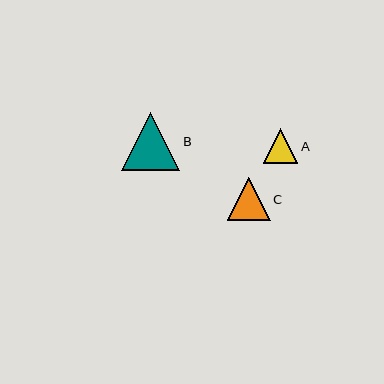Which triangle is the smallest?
Triangle A is the smallest with a size of approximately 35 pixels.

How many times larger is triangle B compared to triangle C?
Triangle B is approximately 1.4 times the size of triangle C.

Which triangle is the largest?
Triangle B is the largest with a size of approximately 58 pixels.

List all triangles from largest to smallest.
From largest to smallest: B, C, A.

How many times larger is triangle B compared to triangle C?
Triangle B is approximately 1.4 times the size of triangle C.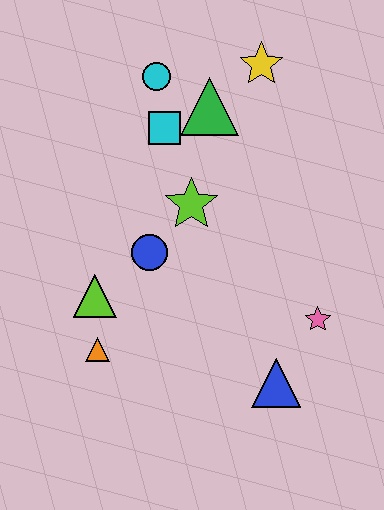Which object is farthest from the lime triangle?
The yellow star is farthest from the lime triangle.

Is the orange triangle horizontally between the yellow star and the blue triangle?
No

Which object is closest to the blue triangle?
The pink star is closest to the blue triangle.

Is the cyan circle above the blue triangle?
Yes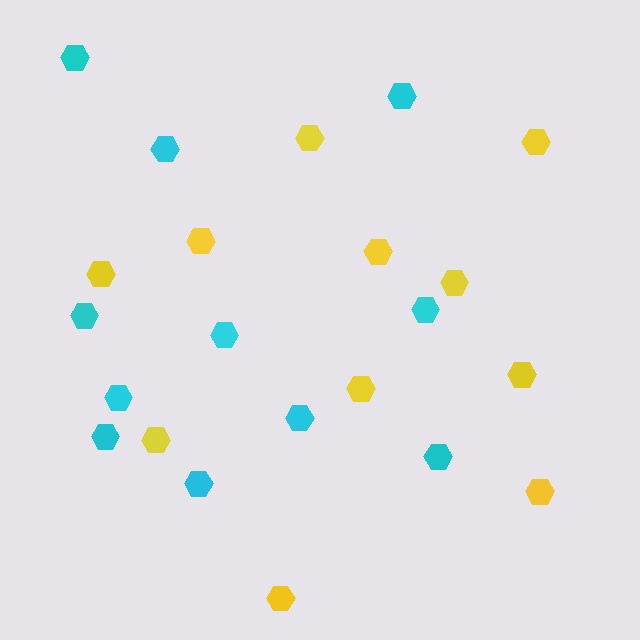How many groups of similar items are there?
There are 2 groups: one group of yellow hexagons (11) and one group of cyan hexagons (11).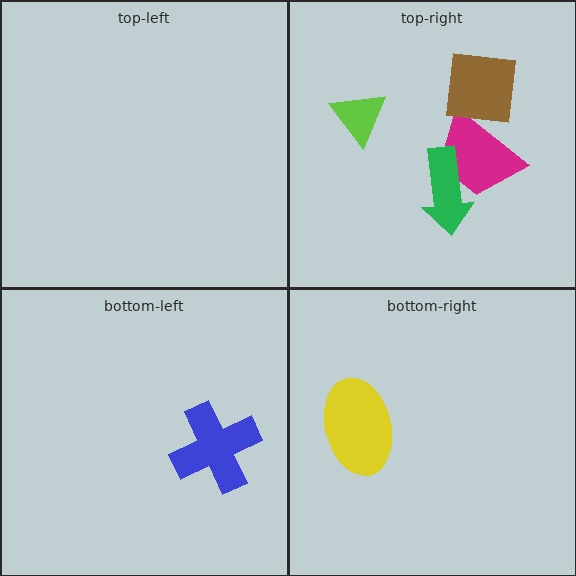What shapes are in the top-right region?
The magenta trapezoid, the green arrow, the brown square, the lime triangle.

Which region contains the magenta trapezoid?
The top-right region.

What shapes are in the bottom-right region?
The yellow ellipse.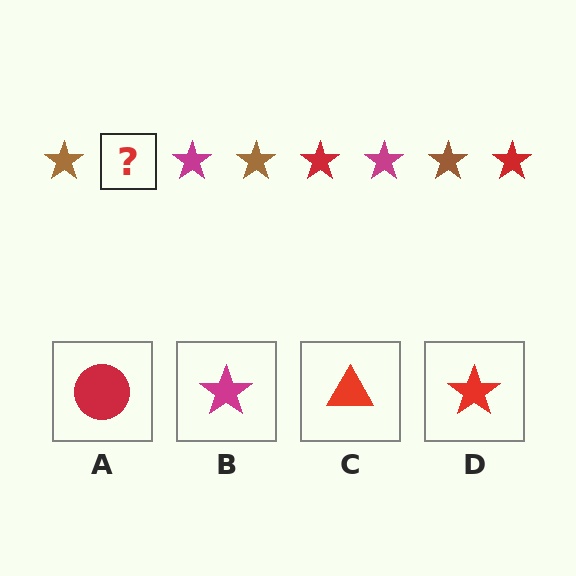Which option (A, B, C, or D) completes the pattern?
D.